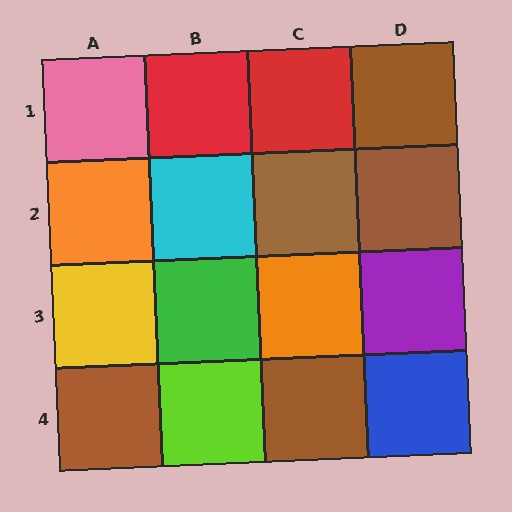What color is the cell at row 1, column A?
Pink.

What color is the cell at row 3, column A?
Yellow.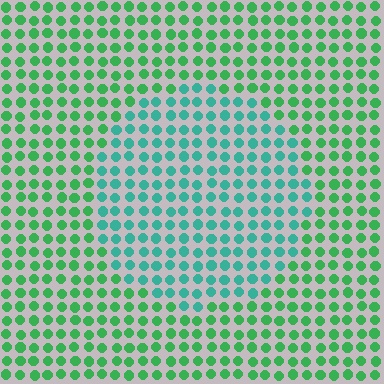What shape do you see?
I see a circle.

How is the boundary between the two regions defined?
The boundary is defined purely by a slight shift in hue (about 35 degrees). Spacing, size, and orientation are identical on both sides.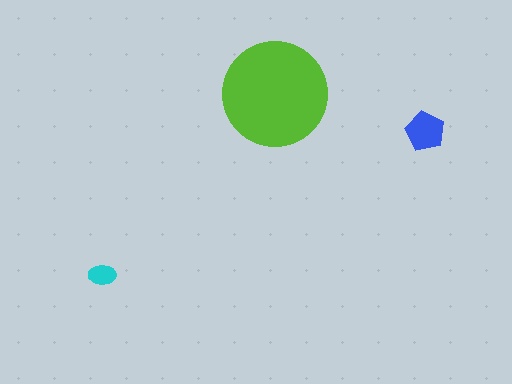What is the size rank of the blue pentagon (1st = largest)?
2nd.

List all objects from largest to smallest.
The lime circle, the blue pentagon, the cyan ellipse.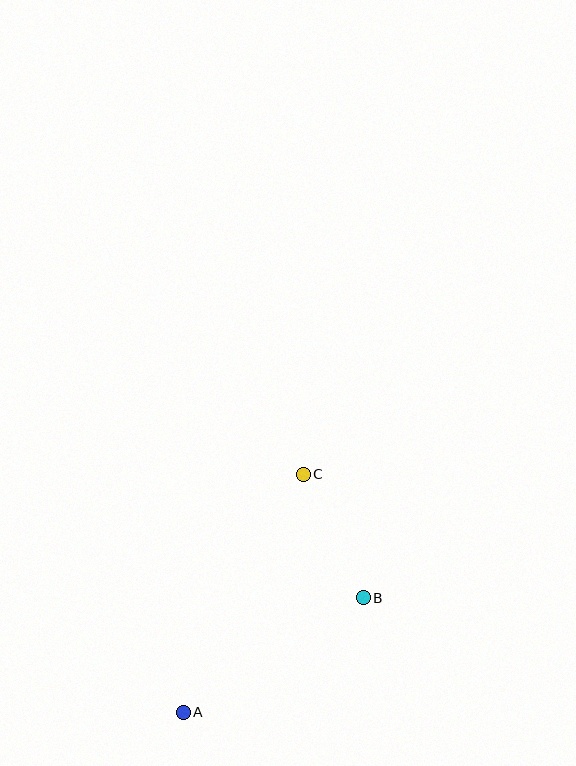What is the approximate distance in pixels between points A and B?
The distance between A and B is approximately 213 pixels.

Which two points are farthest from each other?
Points A and C are farthest from each other.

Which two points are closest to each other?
Points B and C are closest to each other.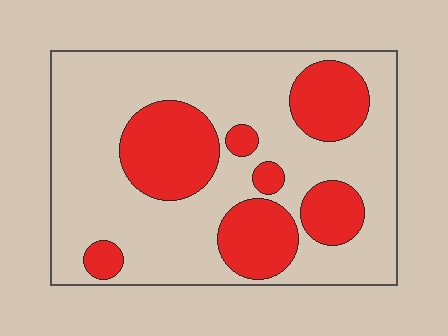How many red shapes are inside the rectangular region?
7.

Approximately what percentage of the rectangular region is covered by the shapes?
Approximately 30%.